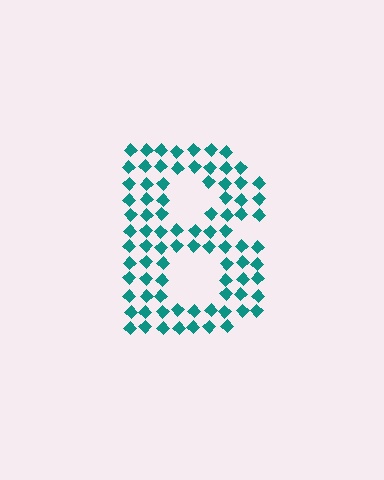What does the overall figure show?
The overall figure shows the letter B.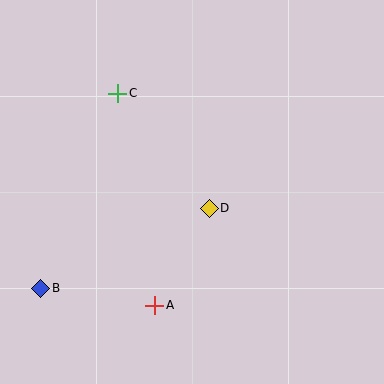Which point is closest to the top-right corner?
Point D is closest to the top-right corner.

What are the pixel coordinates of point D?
Point D is at (209, 208).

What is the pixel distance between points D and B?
The distance between D and B is 187 pixels.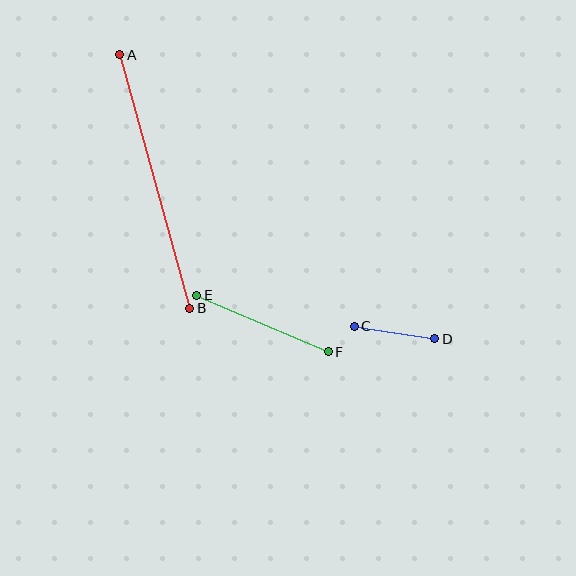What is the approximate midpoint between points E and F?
The midpoint is at approximately (263, 324) pixels.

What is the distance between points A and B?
The distance is approximately 263 pixels.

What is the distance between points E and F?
The distance is approximately 143 pixels.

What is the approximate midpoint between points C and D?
The midpoint is at approximately (395, 333) pixels.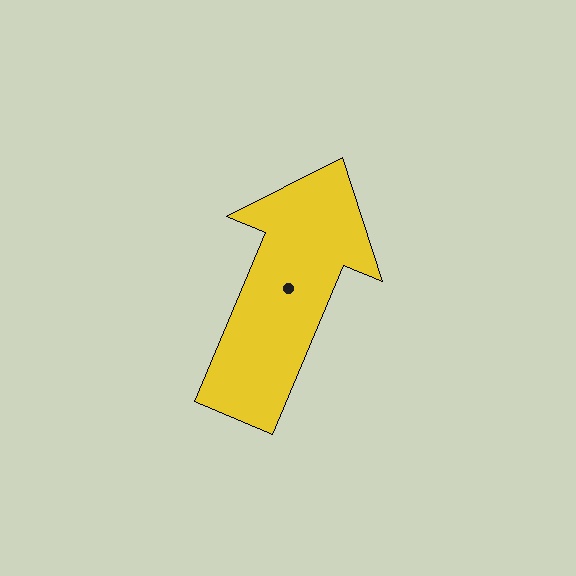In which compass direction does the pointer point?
Northeast.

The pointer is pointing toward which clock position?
Roughly 1 o'clock.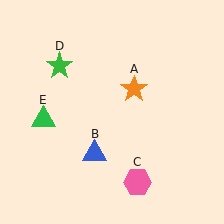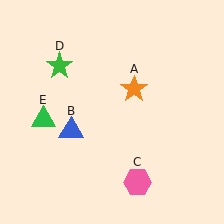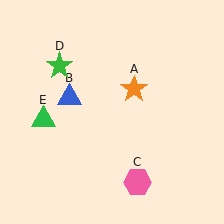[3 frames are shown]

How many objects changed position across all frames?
1 object changed position: blue triangle (object B).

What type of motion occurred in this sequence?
The blue triangle (object B) rotated clockwise around the center of the scene.